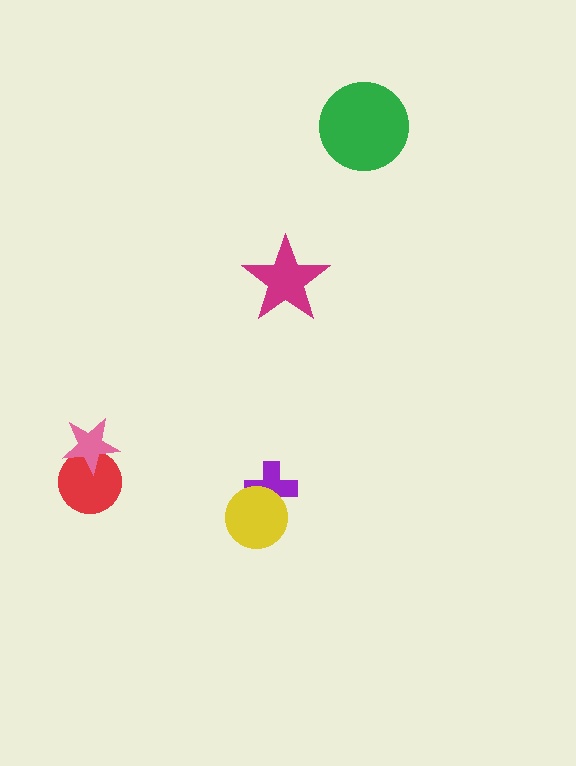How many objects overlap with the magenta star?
0 objects overlap with the magenta star.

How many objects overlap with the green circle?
0 objects overlap with the green circle.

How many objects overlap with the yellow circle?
1 object overlaps with the yellow circle.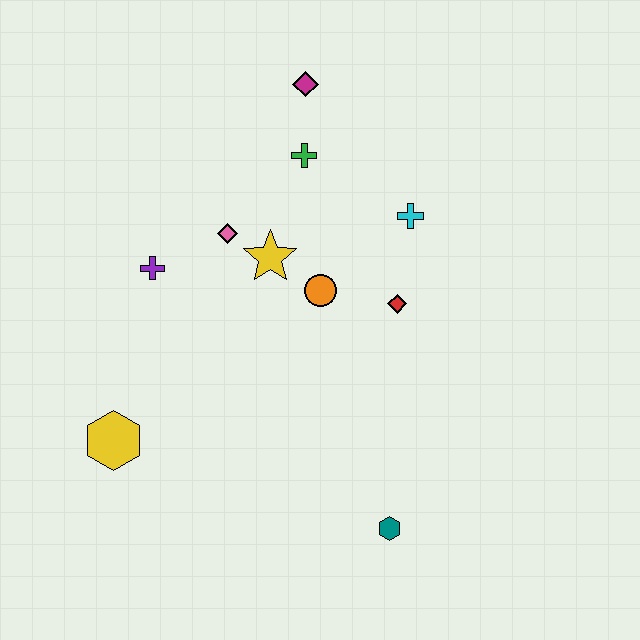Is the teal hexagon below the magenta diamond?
Yes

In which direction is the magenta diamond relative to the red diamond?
The magenta diamond is above the red diamond.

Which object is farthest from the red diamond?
The yellow hexagon is farthest from the red diamond.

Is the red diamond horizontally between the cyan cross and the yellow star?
Yes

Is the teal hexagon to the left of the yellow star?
No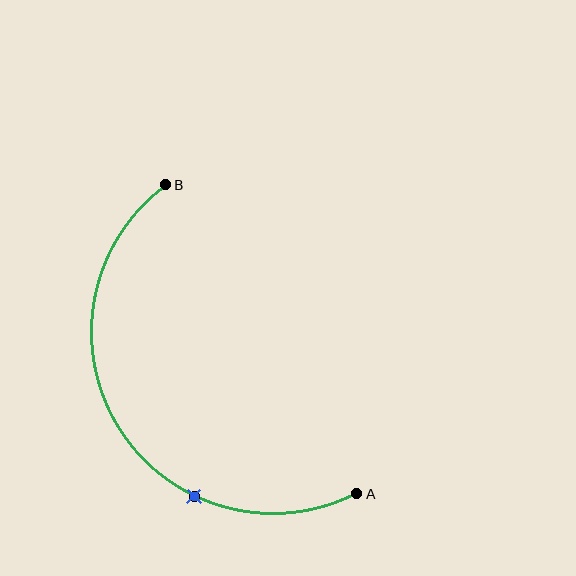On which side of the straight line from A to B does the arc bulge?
The arc bulges to the left of the straight line connecting A and B.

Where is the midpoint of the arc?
The arc midpoint is the point on the curve farthest from the straight line joining A and B. It sits to the left of that line.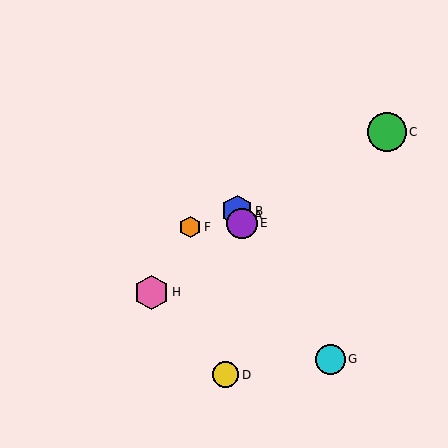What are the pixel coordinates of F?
Object F is at (190, 227).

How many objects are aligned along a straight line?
3 objects (A, B, E) are aligned along a straight line.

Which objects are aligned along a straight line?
Objects A, B, E are aligned along a straight line.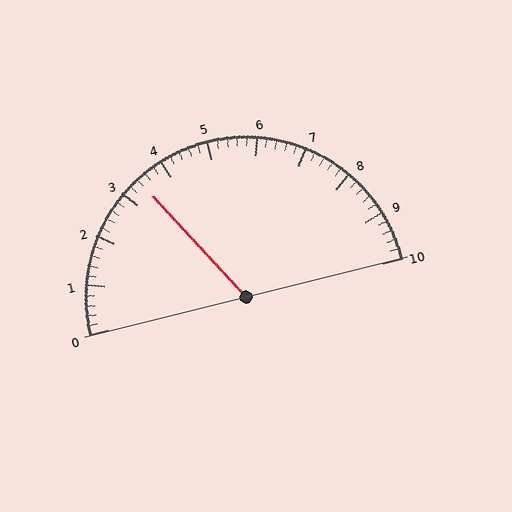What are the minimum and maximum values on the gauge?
The gauge ranges from 0 to 10.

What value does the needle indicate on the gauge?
The needle indicates approximately 3.4.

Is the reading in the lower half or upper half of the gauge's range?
The reading is in the lower half of the range (0 to 10).